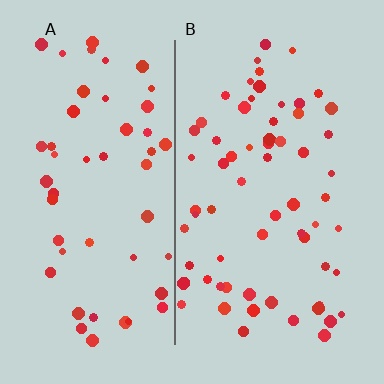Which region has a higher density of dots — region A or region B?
B (the right).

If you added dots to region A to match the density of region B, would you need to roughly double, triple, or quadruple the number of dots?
Approximately double.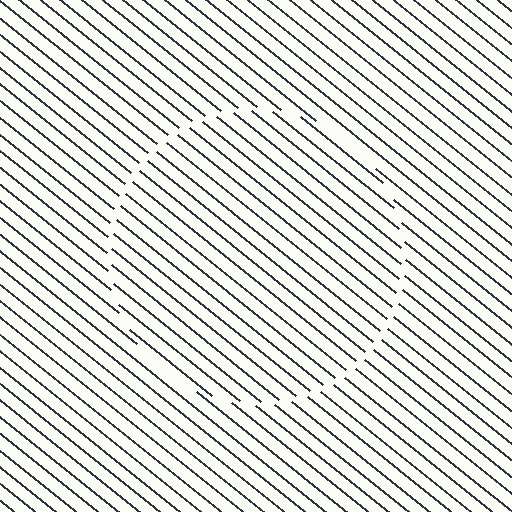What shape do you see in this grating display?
An illusory circle. The interior of the shape contains the same grating, shifted by half a period — the contour is defined by the phase discontinuity where line-ends from the inner and outer gratings abut.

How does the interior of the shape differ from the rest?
The interior of the shape contains the same grating, shifted by half a period — the contour is defined by the phase discontinuity where line-ends from the inner and outer gratings abut.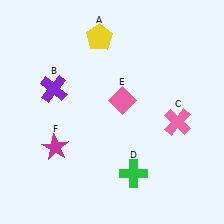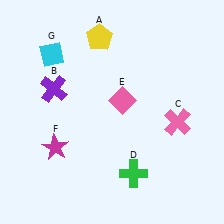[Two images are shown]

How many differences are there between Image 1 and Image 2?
There is 1 difference between the two images.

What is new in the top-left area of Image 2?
A cyan diamond (G) was added in the top-left area of Image 2.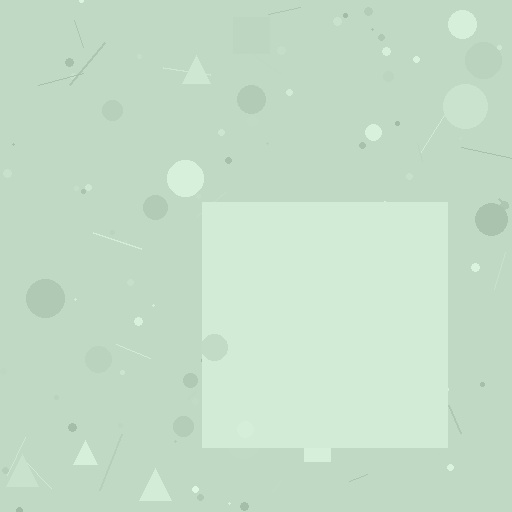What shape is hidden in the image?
A square is hidden in the image.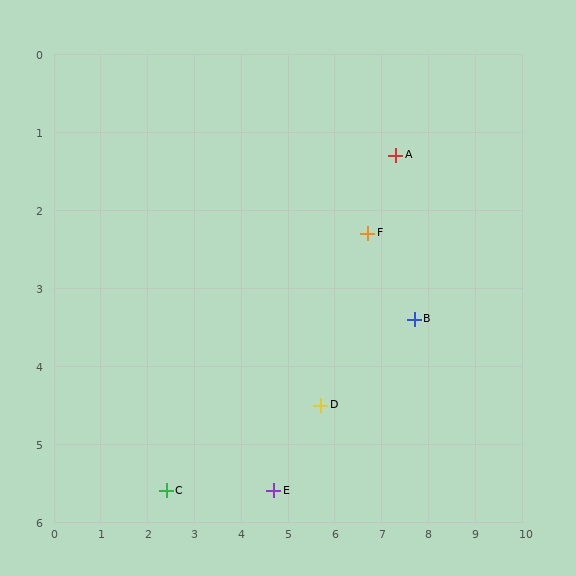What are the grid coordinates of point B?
Point B is at approximately (7.7, 3.4).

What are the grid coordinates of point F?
Point F is at approximately (6.7, 2.3).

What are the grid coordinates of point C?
Point C is at approximately (2.4, 5.6).